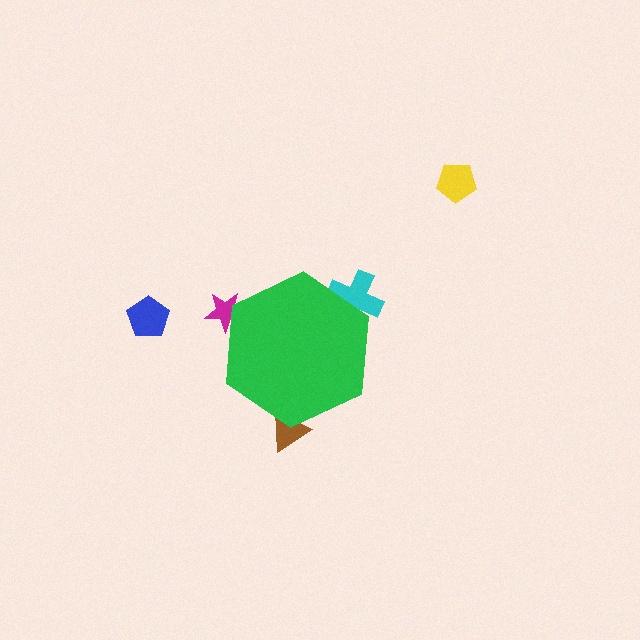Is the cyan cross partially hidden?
Yes, the cyan cross is partially hidden behind the green hexagon.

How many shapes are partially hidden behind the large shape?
3 shapes are partially hidden.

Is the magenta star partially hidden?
Yes, the magenta star is partially hidden behind the green hexagon.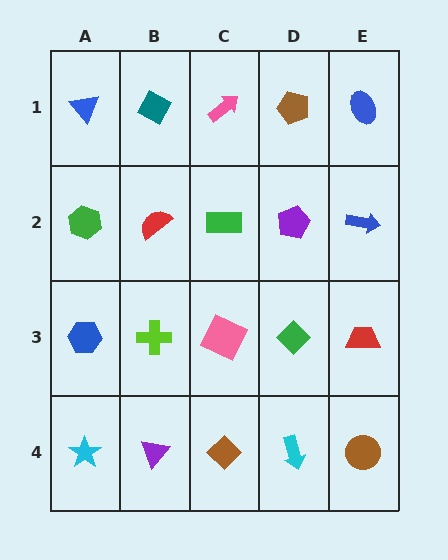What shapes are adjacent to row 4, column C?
A pink square (row 3, column C), a purple triangle (row 4, column B), a cyan arrow (row 4, column D).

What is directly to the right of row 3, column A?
A lime cross.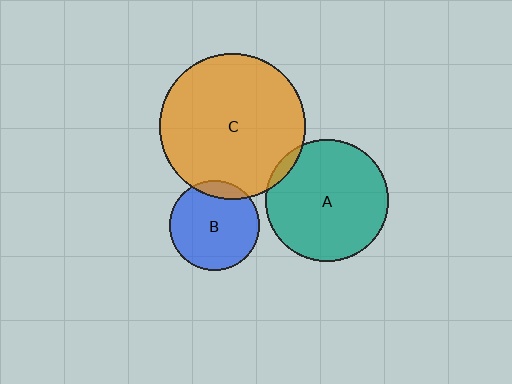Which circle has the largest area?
Circle C (orange).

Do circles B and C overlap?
Yes.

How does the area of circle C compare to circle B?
Approximately 2.6 times.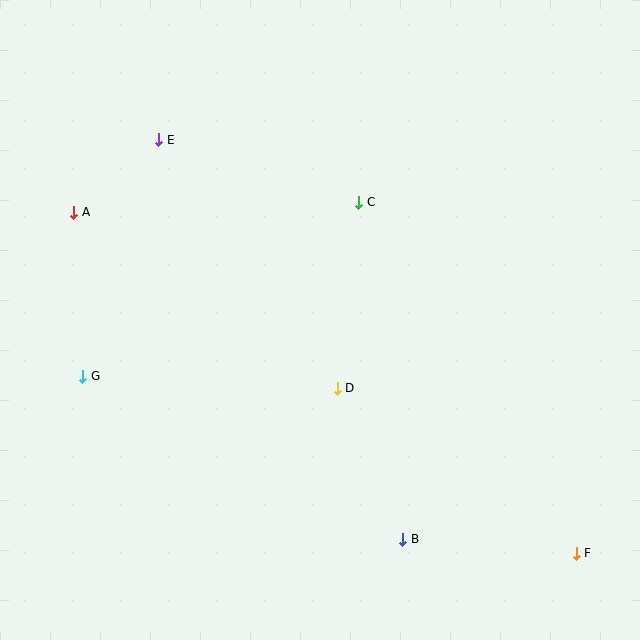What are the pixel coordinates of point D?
Point D is at (337, 388).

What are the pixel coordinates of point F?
Point F is at (576, 553).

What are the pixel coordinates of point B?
Point B is at (403, 539).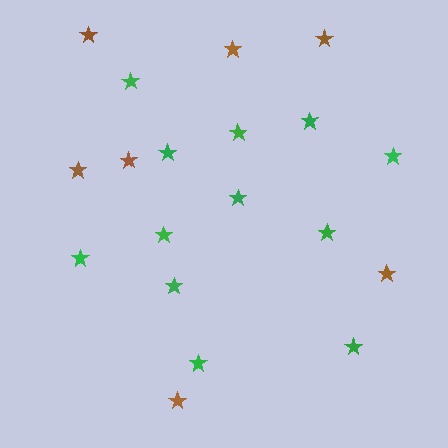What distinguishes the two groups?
There are 2 groups: one group of brown stars (7) and one group of green stars (12).